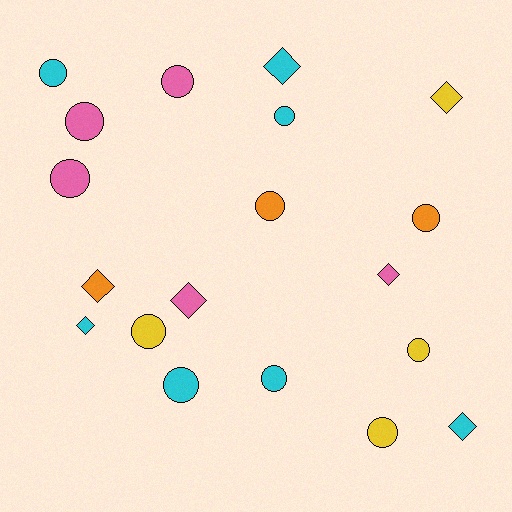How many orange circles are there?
There are 2 orange circles.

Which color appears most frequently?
Cyan, with 7 objects.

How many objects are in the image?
There are 19 objects.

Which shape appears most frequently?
Circle, with 12 objects.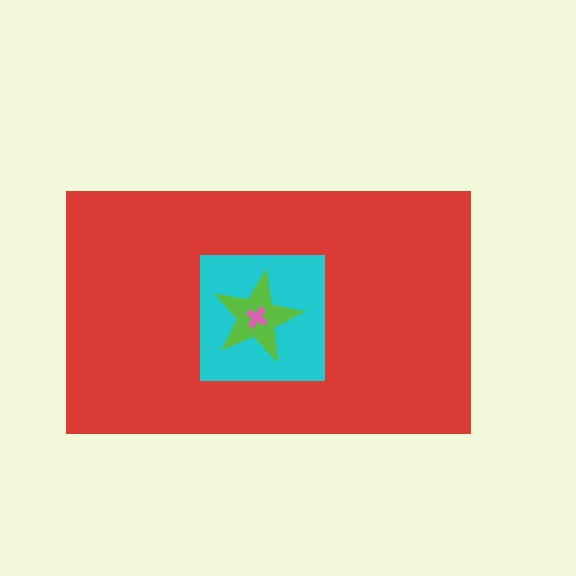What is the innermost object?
The pink cross.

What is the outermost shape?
The red rectangle.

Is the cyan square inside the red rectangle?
Yes.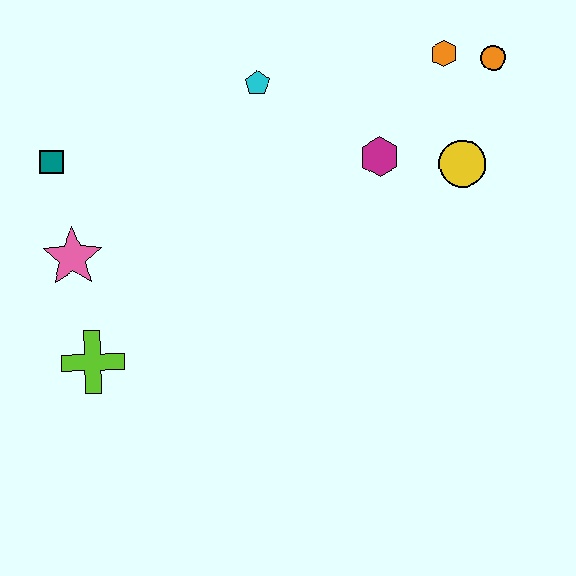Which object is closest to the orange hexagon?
The orange circle is closest to the orange hexagon.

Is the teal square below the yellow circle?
No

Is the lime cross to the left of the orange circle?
Yes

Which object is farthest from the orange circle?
The lime cross is farthest from the orange circle.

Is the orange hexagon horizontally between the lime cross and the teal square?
No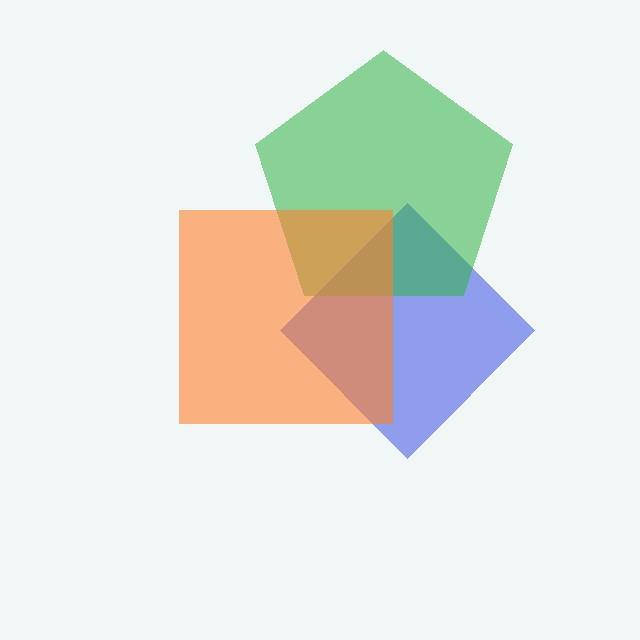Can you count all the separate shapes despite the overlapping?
Yes, there are 3 separate shapes.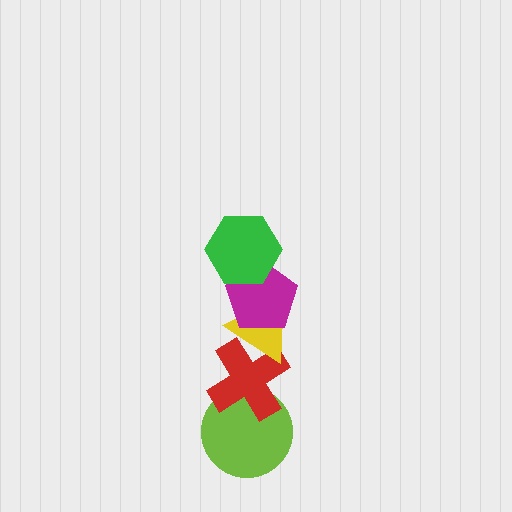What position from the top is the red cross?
The red cross is 4th from the top.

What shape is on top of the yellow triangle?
The magenta pentagon is on top of the yellow triangle.